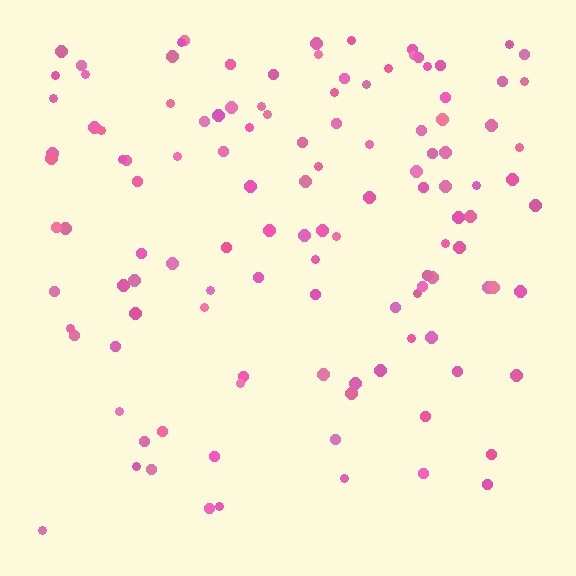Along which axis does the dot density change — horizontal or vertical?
Vertical.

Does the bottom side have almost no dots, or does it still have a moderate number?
Still a moderate number, just noticeably fewer than the top.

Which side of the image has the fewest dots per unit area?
The bottom.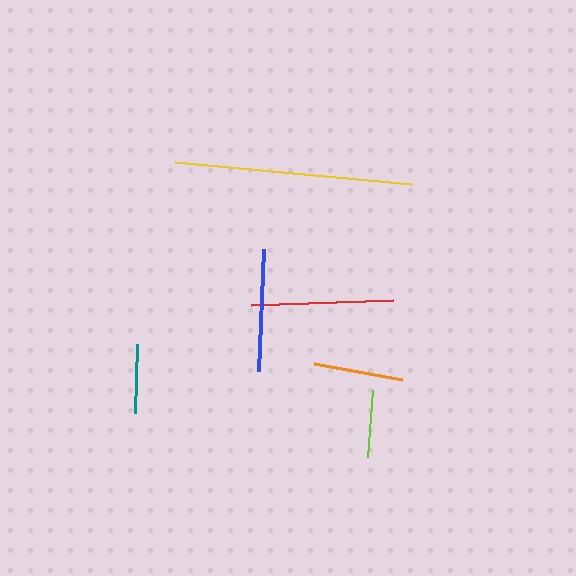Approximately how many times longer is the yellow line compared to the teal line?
The yellow line is approximately 3.4 times the length of the teal line.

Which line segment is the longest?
The yellow line is the longest at approximately 238 pixels.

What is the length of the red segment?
The red segment is approximately 142 pixels long.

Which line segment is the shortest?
The lime line is the shortest at approximately 67 pixels.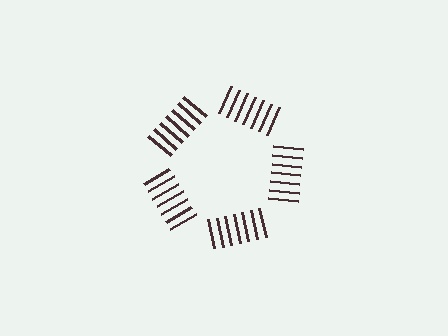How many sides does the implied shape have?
5 sides — the line-ends trace a pentagon.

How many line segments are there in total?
35 — 7 along each of the 5 edges.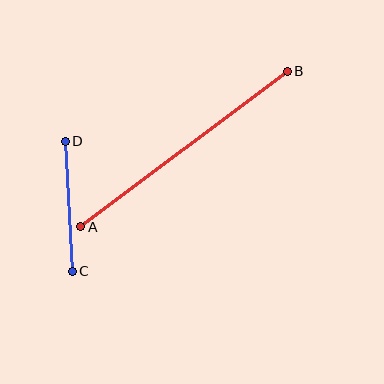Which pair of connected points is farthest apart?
Points A and B are farthest apart.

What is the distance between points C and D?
The distance is approximately 130 pixels.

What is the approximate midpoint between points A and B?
The midpoint is at approximately (184, 149) pixels.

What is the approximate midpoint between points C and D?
The midpoint is at approximately (69, 206) pixels.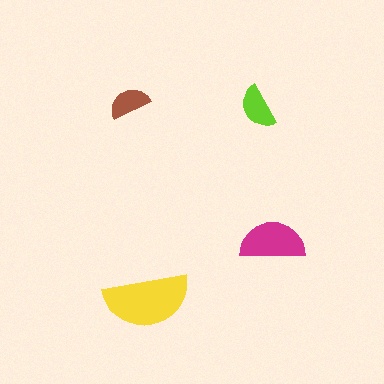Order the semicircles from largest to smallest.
the yellow one, the magenta one, the lime one, the brown one.